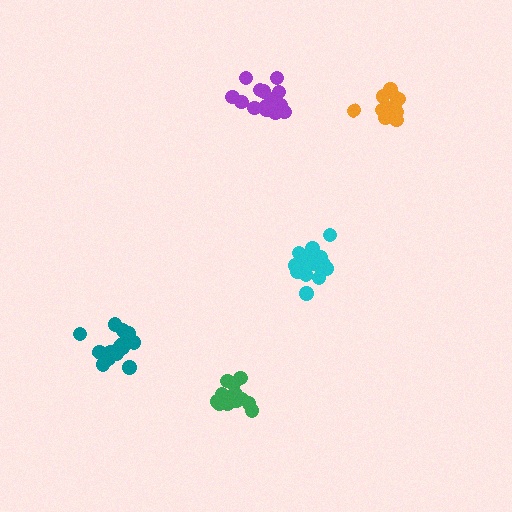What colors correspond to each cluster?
The clusters are colored: cyan, green, purple, orange, teal.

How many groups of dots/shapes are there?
There are 5 groups.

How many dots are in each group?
Group 1: 19 dots, Group 2: 13 dots, Group 3: 18 dots, Group 4: 13 dots, Group 5: 17 dots (80 total).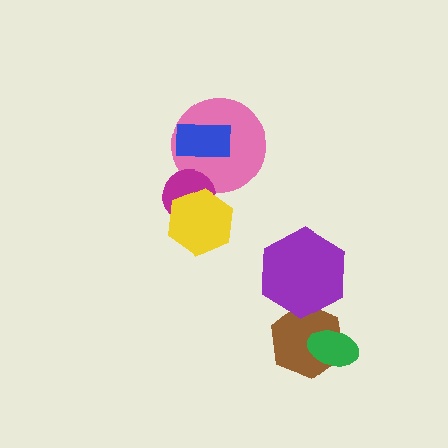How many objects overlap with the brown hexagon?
2 objects overlap with the brown hexagon.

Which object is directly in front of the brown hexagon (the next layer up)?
The green ellipse is directly in front of the brown hexagon.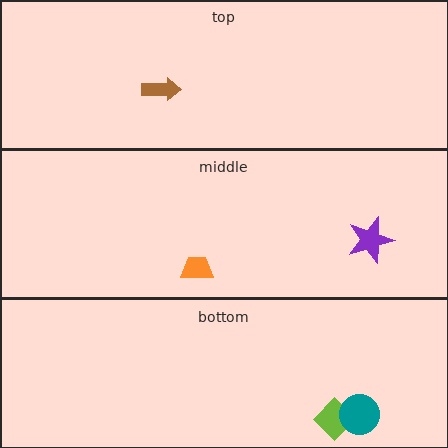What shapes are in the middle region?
The purple star, the orange trapezoid.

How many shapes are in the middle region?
2.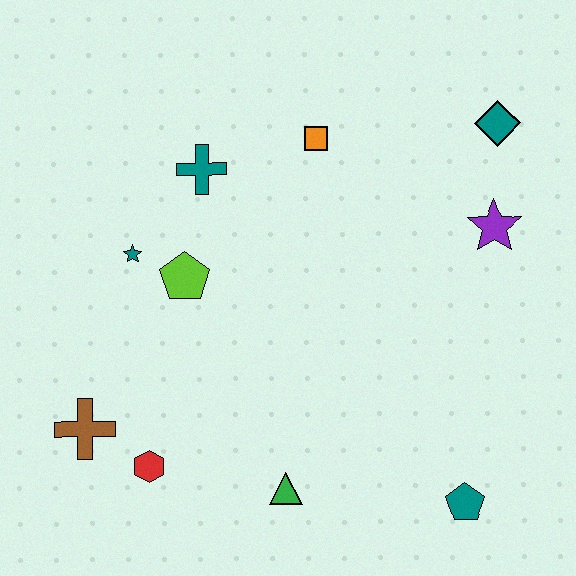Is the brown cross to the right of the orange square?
No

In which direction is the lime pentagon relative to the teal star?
The lime pentagon is to the right of the teal star.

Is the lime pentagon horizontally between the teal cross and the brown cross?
Yes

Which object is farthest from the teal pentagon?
The teal cross is farthest from the teal pentagon.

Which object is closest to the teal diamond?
The purple star is closest to the teal diamond.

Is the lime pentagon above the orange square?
No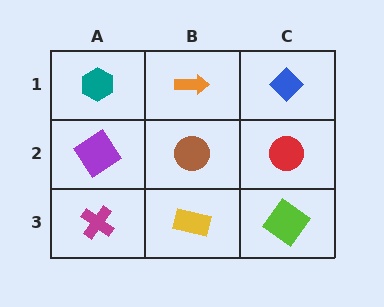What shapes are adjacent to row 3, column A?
A purple diamond (row 2, column A), a yellow rectangle (row 3, column B).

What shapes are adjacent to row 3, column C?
A red circle (row 2, column C), a yellow rectangle (row 3, column B).